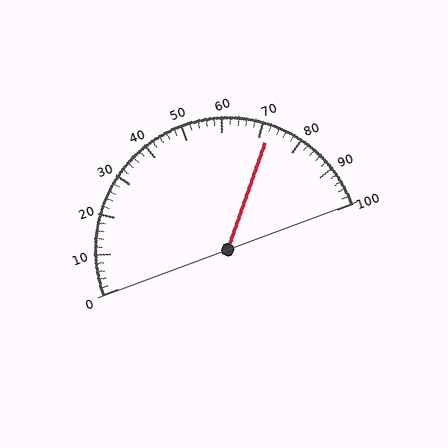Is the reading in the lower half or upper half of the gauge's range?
The reading is in the upper half of the range (0 to 100).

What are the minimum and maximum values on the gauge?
The gauge ranges from 0 to 100.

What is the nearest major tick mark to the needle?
The nearest major tick mark is 70.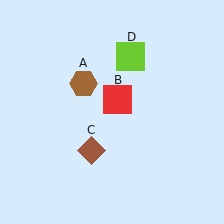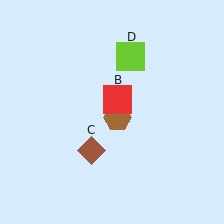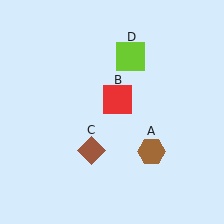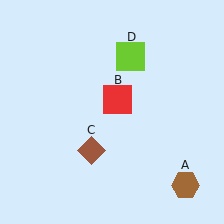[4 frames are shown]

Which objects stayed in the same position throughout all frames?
Red square (object B) and brown diamond (object C) and lime square (object D) remained stationary.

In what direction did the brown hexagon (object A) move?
The brown hexagon (object A) moved down and to the right.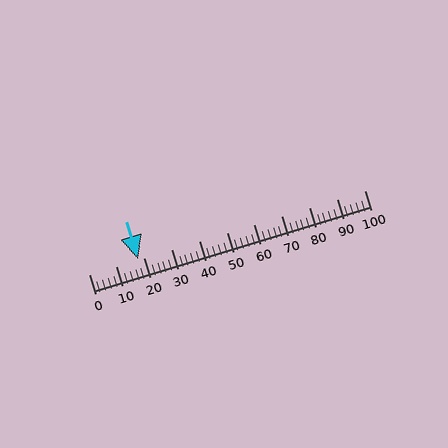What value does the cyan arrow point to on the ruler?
The cyan arrow points to approximately 18.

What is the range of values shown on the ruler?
The ruler shows values from 0 to 100.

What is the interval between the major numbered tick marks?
The major tick marks are spaced 10 units apart.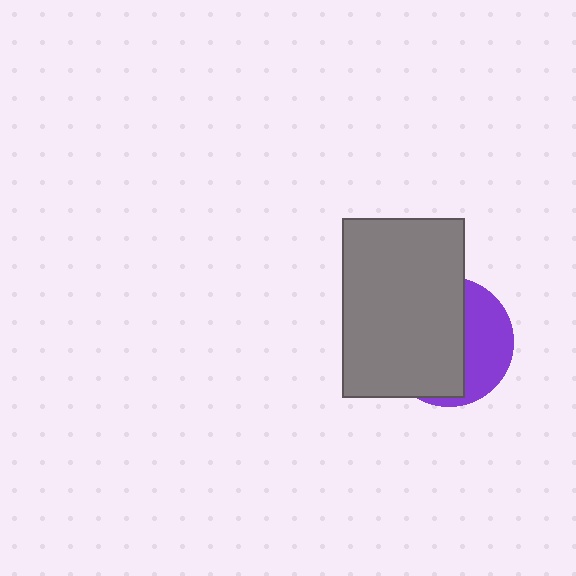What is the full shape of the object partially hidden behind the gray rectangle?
The partially hidden object is a purple circle.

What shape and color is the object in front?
The object in front is a gray rectangle.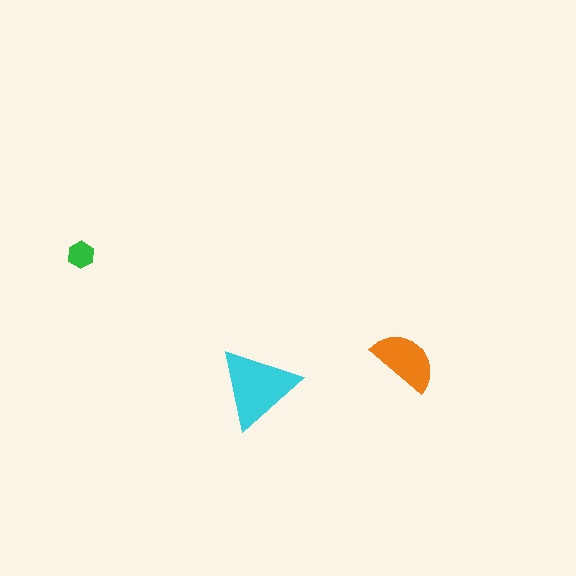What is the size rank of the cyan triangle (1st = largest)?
1st.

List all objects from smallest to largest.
The green hexagon, the orange semicircle, the cyan triangle.